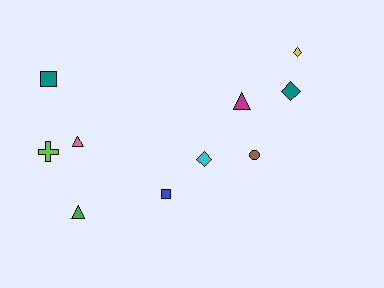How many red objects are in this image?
There are no red objects.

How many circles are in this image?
There is 1 circle.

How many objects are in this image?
There are 10 objects.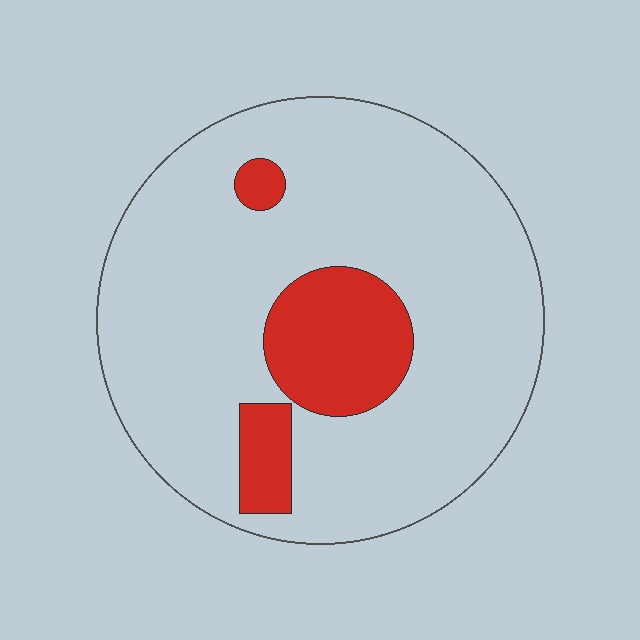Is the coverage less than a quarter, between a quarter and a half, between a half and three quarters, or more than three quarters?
Less than a quarter.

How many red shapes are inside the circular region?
3.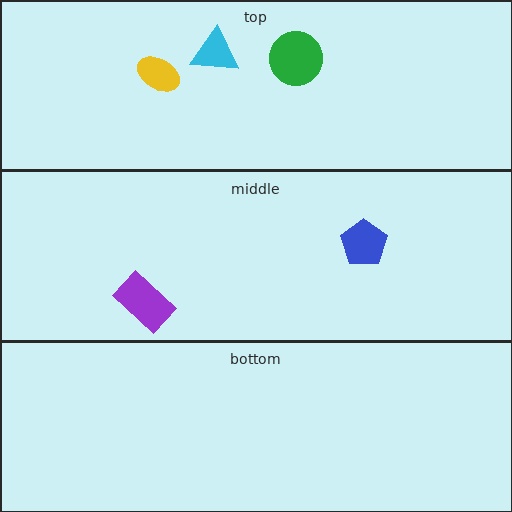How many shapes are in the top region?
3.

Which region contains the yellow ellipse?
The top region.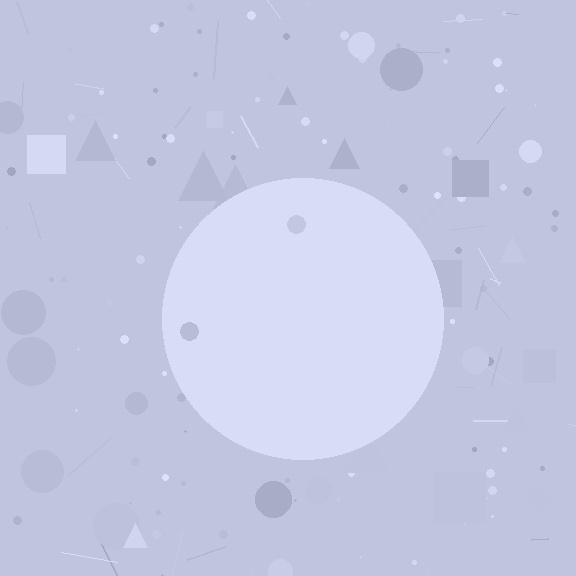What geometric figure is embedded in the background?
A circle is embedded in the background.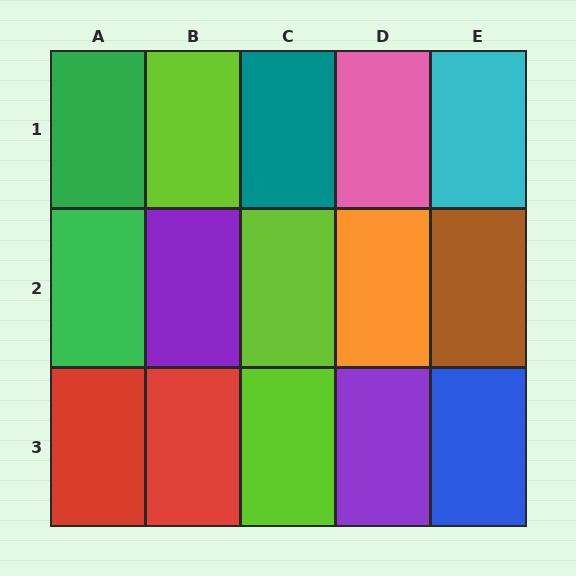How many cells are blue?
1 cell is blue.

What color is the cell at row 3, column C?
Lime.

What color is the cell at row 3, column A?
Red.